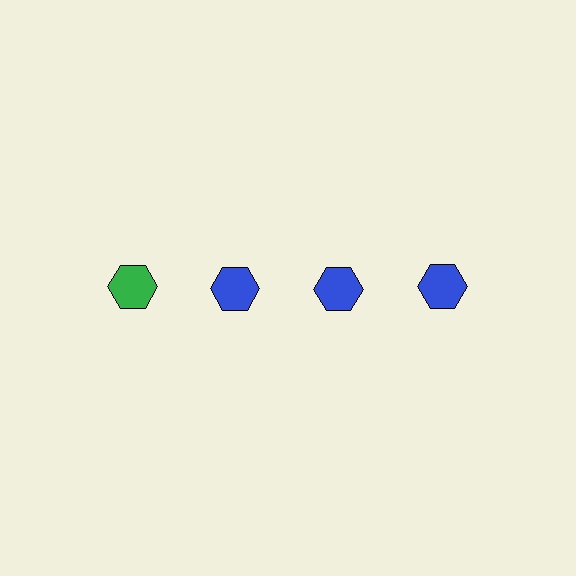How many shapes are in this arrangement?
There are 4 shapes arranged in a grid pattern.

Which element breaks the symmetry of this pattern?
The green hexagon in the top row, leftmost column breaks the symmetry. All other shapes are blue hexagons.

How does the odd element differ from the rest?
It has a different color: green instead of blue.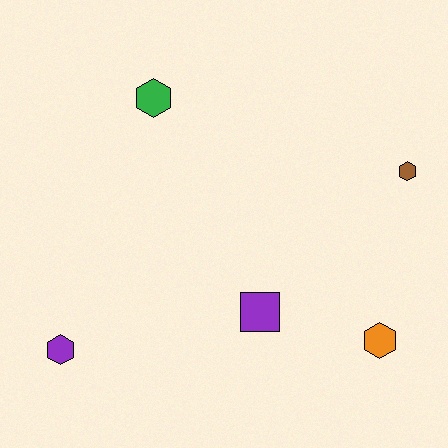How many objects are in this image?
There are 5 objects.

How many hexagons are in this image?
There are 4 hexagons.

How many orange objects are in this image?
There is 1 orange object.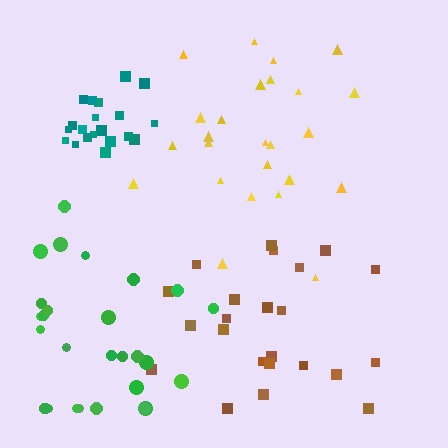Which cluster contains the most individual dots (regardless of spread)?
Green (30).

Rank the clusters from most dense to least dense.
teal, yellow, green, brown.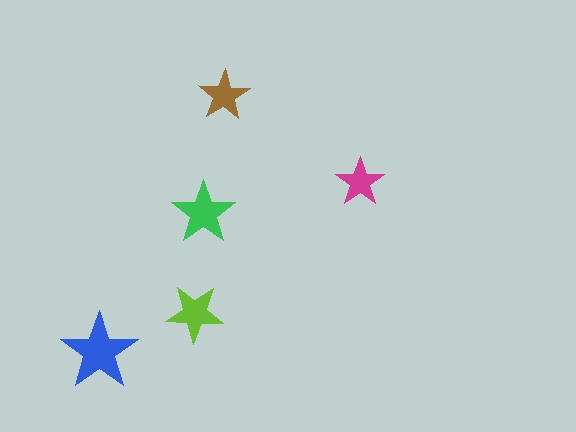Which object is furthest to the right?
The magenta star is rightmost.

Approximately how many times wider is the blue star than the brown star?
About 1.5 times wider.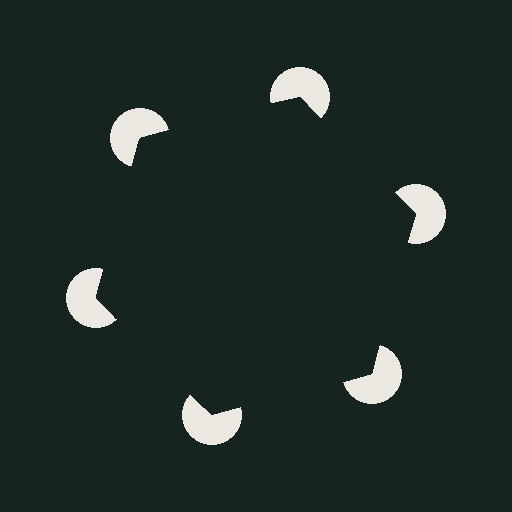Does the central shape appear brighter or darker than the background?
It typically appears slightly darker than the background, even though no actual brightness change is drawn.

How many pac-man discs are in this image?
There are 6 — one at each vertex of the illusory hexagon.